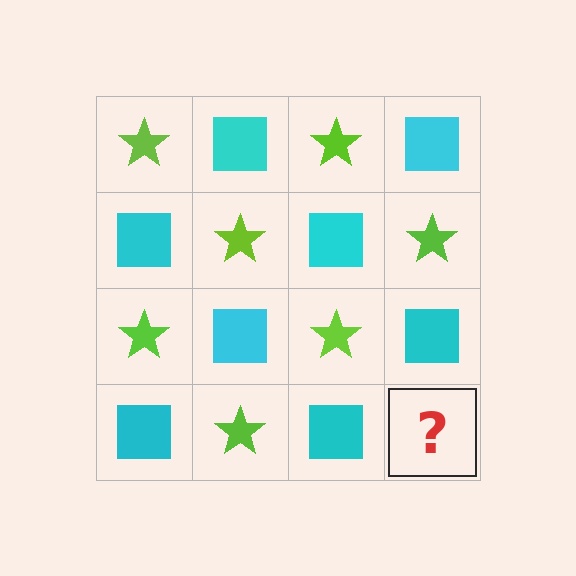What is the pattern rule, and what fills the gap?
The rule is that it alternates lime star and cyan square in a checkerboard pattern. The gap should be filled with a lime star.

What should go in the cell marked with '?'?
The missing cell should contain a lime star.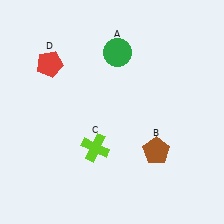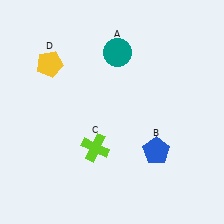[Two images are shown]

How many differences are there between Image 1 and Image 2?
There are 3 differences between the two images.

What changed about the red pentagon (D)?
In Image 1, D is red. In Image 2, it changed to yellow.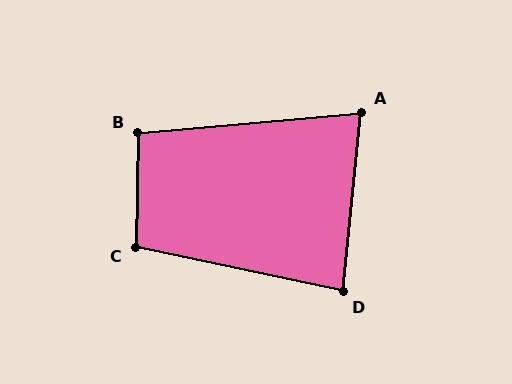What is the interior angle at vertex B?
Approximately 96 degrees (obtuse).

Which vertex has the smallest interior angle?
A, at approximately 79 degrees.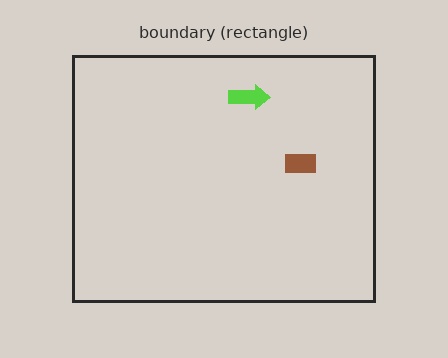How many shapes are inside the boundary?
2 inside, 0 outside.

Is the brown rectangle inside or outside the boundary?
Inside.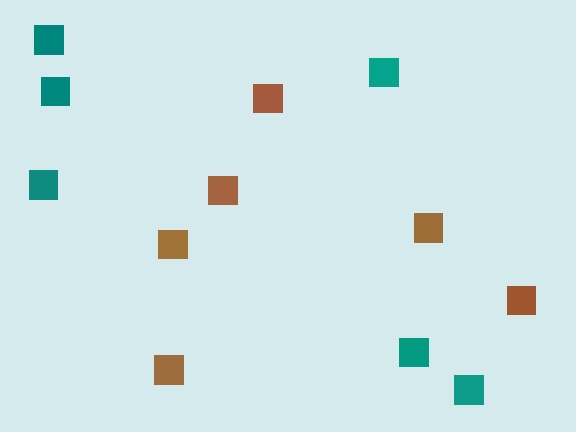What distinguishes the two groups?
There are 2 groups: one group of brown squares (6) and one group of teal squares (6).